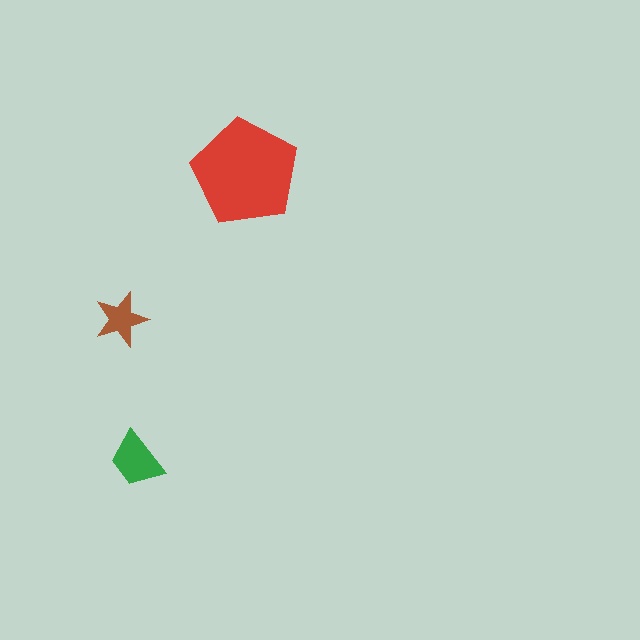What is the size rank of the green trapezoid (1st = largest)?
2nd.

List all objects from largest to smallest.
The red pentagon, the green trapezoid, the brown star.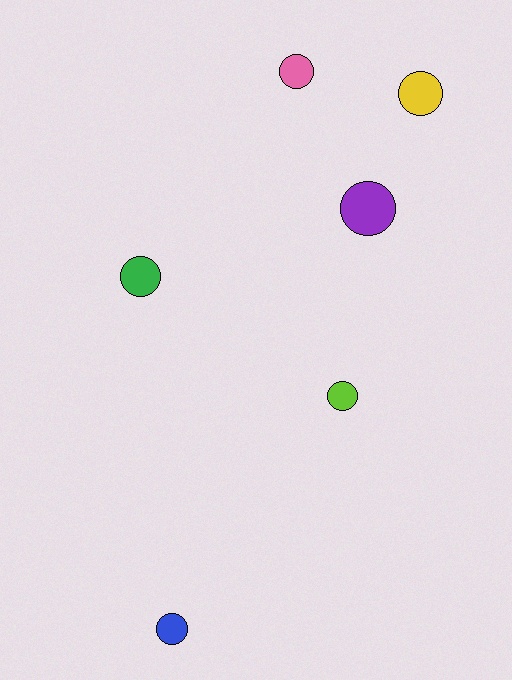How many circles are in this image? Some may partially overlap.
There are 6 circles.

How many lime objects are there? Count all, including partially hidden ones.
There is 1 lime object.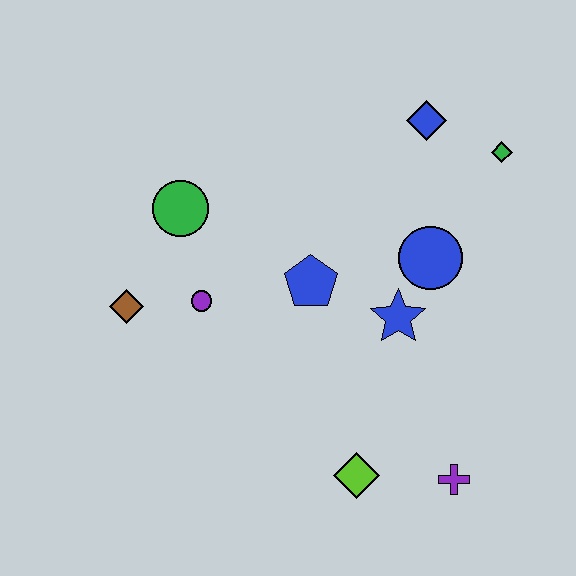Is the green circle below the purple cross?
No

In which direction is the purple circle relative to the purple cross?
The purple circle is to the left of the purple cross.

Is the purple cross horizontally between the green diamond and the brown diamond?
Yes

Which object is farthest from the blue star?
The brown diamond is farthest from the blue star.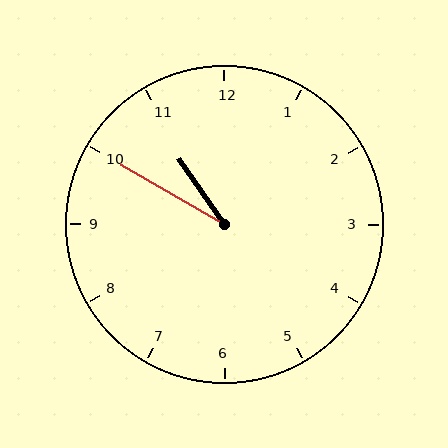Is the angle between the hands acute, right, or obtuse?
It is acute.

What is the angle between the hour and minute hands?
Approximately 25 degrees.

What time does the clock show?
10:50.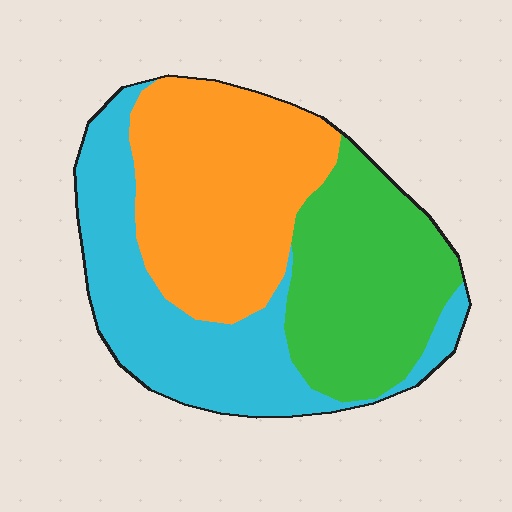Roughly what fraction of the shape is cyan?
Cyan takes up between a sixth and a third of the shape.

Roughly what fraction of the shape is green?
Green takes up between a sixth and a third of the shape.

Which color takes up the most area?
Orange, at roughly 35%.